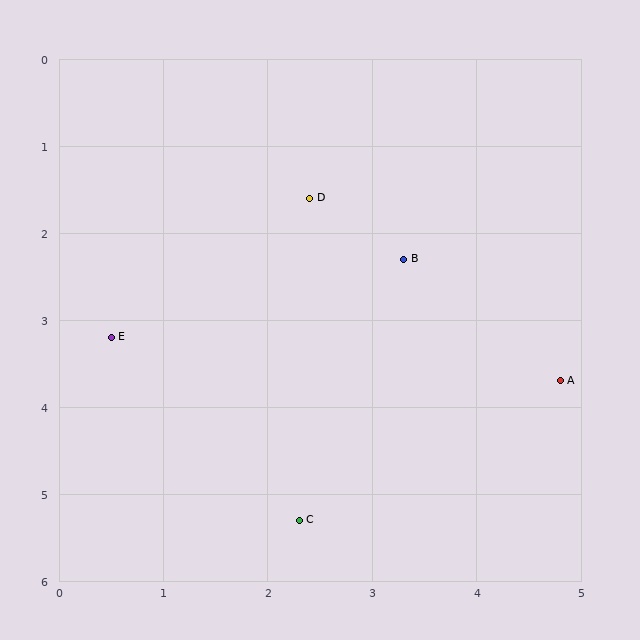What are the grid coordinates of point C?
Point C is at approximately (2.3, 5.3).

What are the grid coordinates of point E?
Point E is at approximately (0.5, 3.2).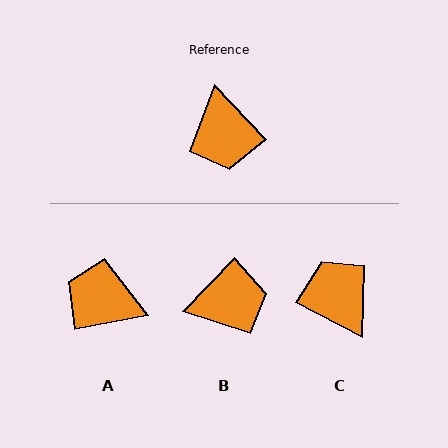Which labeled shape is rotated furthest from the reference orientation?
C, about 161 degrees away.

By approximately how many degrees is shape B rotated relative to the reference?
Approximately 92 degrees counter-clockwise.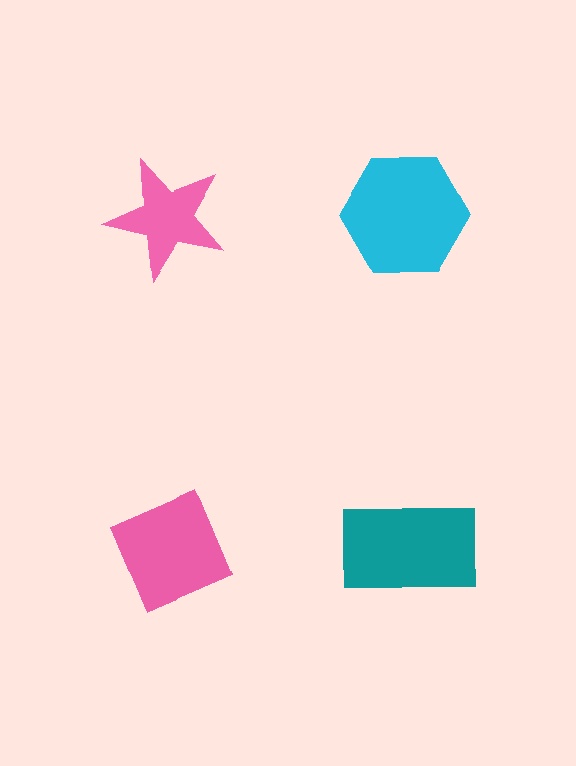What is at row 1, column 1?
A pink star.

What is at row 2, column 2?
A teal rectangle.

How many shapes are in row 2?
2 shapes.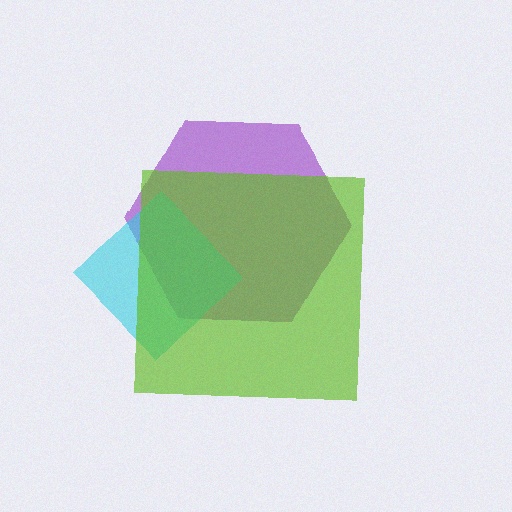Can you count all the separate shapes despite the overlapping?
Yes, there are 3 separate shapes.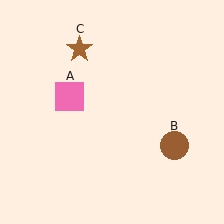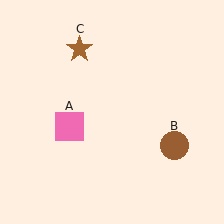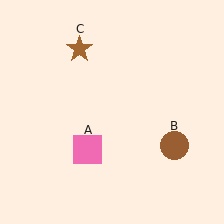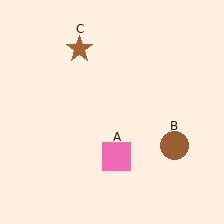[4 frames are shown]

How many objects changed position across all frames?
1 object changed position: pink square (object A).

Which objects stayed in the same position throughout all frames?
Brown circle (object B) and brown star (object C) remained stationary.